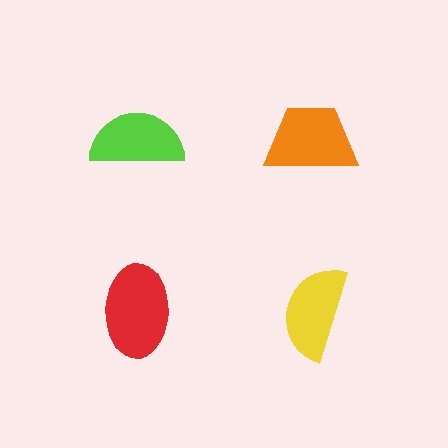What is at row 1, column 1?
A lime semicircle.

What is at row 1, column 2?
An orange trapezoid.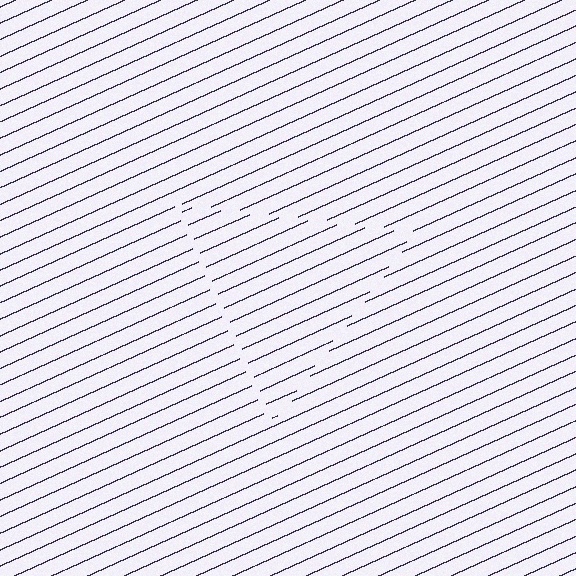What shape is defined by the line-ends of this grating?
An illusory triangle. The interior of the shape contains the same grating, shifted by half a period — the contour is defined by the phase discontinuity where line-ends from the inner and outer gratings abut.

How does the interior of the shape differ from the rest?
The interior of the shape contains the same grating, shifted by half a period — the contour is defined by the phase discontinuity where line-ends from the inner and outer gratings abut.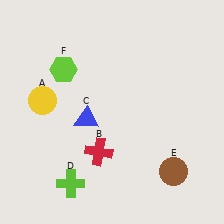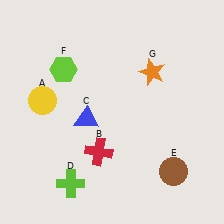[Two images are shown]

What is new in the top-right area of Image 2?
An orange star (G) was added in the top-right area of Image 2.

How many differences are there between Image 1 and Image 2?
There is 1 difference between the two images.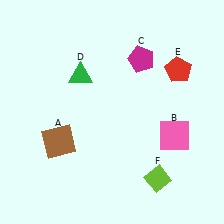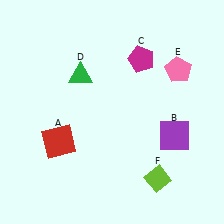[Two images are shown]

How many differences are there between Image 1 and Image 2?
There are 3 differences between the two images.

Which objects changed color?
A changed from brown to red. B changed from pink to purple. E changed from red to pink.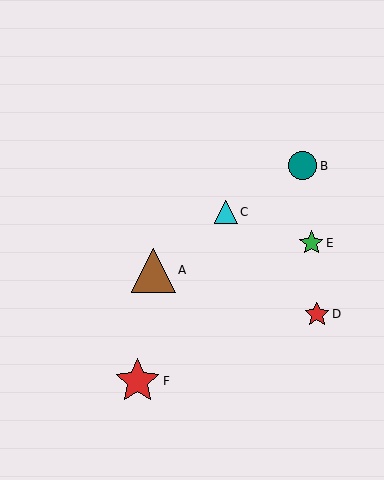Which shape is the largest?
The red star (labeled F) is the largest.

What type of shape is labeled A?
Shape A is a brown triangle.